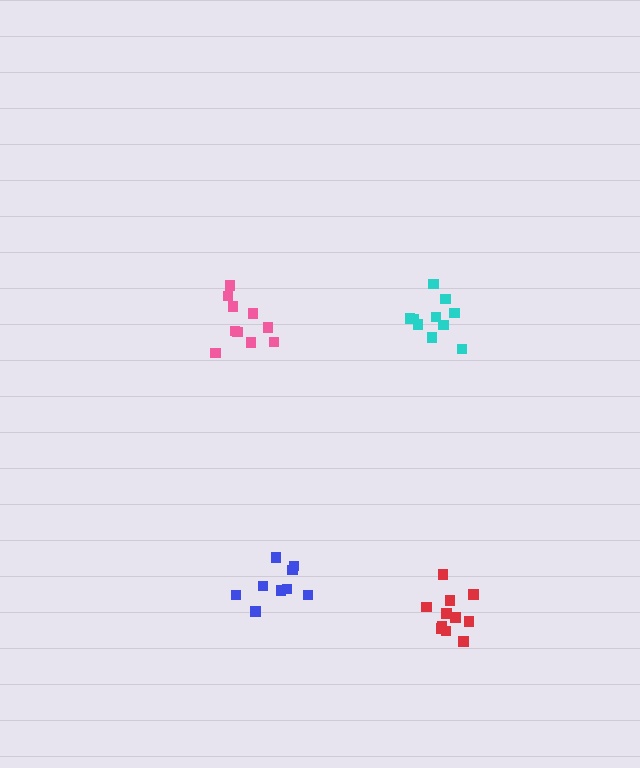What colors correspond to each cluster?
The clusters are colored: blue, red, cyan, pink.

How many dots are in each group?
Group 1: 9 dots, Group 2: 11 dots, Group 3: 10 dots, Group 4: 10 dots (40 total).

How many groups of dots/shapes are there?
There are 4 groups.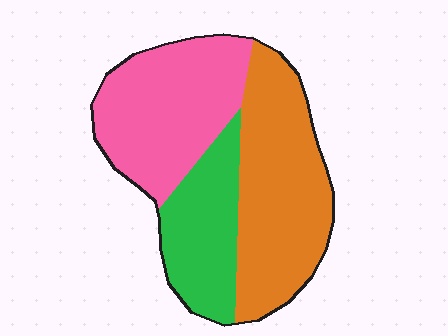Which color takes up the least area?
Green, at roughly 25%.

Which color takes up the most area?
Orange, at roughly 40%.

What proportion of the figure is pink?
Pink covers about 35% of the figure.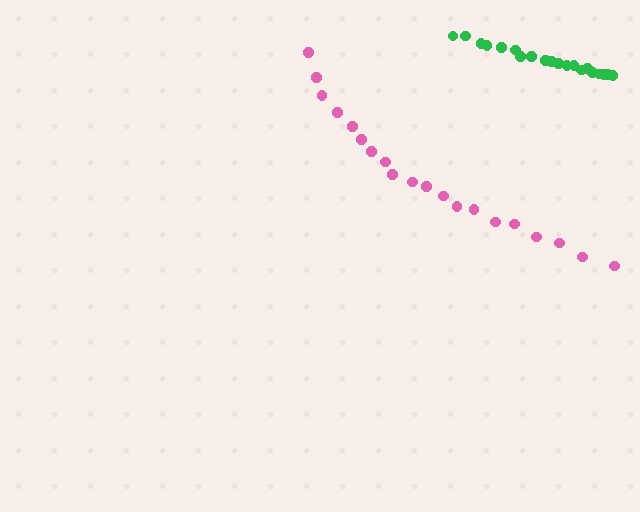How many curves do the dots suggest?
There are 2 distinct paths.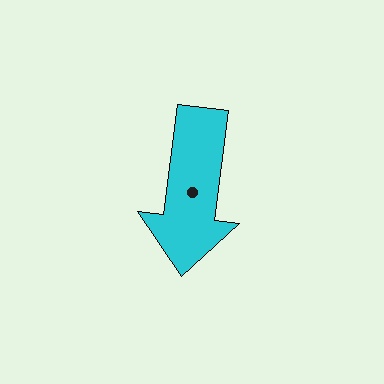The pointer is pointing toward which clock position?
Roughly 6 o'clock.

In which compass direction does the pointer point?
South.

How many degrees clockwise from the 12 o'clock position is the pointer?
Approximately 187 degrees.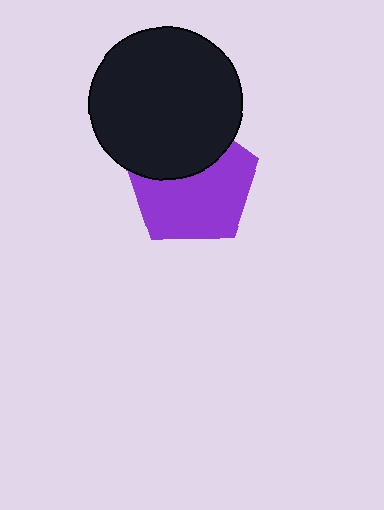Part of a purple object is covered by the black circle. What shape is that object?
It is a pentagon.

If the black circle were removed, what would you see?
You would see the complete purple pentagon.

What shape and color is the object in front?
The object in front is a black circle.